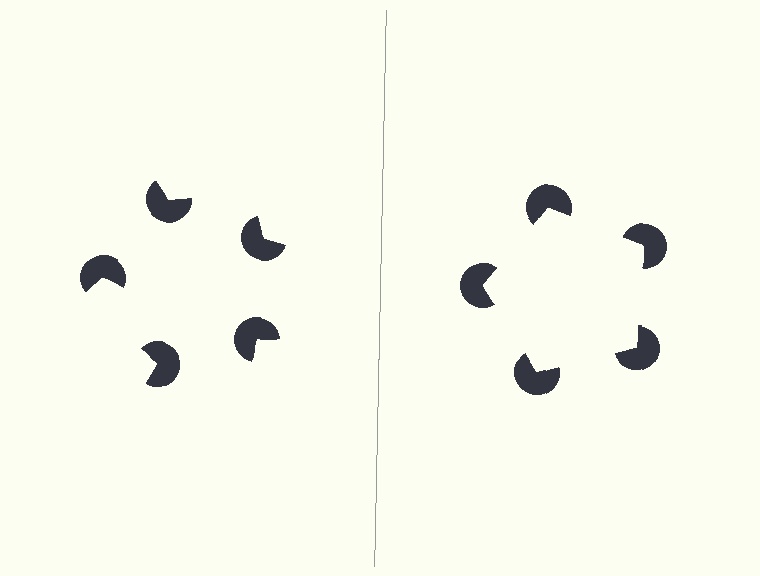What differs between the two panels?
The pac-man discs are positioned identically on both sides; only the wedge orientations differ. On the right they align to a pentagon; on the left they are misaligned.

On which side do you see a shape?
An illusory pentagon appears on the right side. On the left side the wedge cuts are rotated, so no coherent shape forms.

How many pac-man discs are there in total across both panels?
10 — 5 on each side.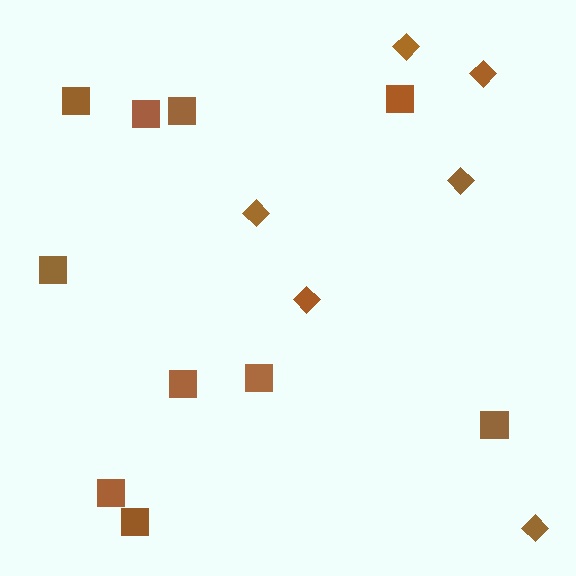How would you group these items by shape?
There are 2 groups: one group of squares (10) and one group of diamonds (6).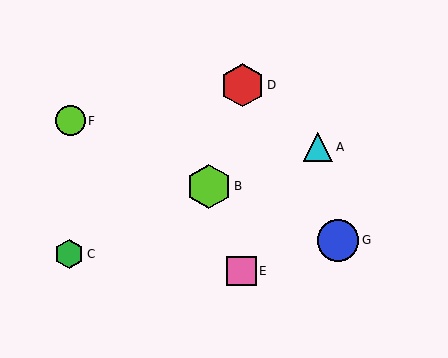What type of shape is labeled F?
Shape F is a lime circle.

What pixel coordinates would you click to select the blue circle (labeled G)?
Click at (338, 240) to select the blue circle G.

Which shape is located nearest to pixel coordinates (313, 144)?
The cyan triangle (labeled A) at (318, 147) is nearest to that location.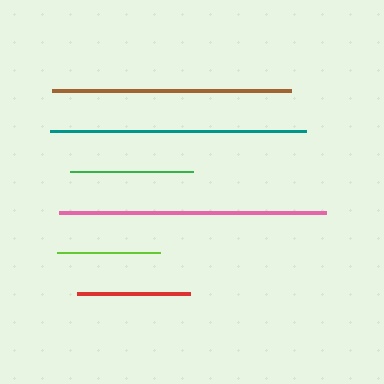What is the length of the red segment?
The red segment is approximately 114 pixels long.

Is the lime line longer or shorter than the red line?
The red line is longer than the lime line.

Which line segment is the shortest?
The lime line is the shortest at approximately 103 pixels.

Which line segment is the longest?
The pink line is the longest at approximately 267 pixels.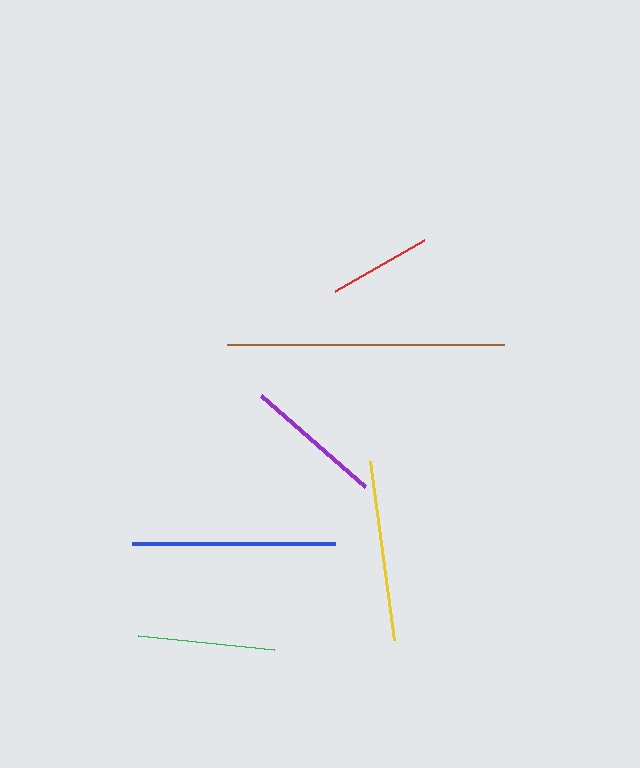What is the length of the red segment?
The red segment is approximately 102 pixels long.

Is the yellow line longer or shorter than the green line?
The yellow line is longer than the green line.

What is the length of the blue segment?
The blue segment is approximately 204 pixels long.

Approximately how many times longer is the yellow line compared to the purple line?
The yellow line is approximately 1.3 times the length of the purple line.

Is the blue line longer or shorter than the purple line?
The blue line is longer than the purple line.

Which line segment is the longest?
The brown line is the longest at approximately 278 pixels.